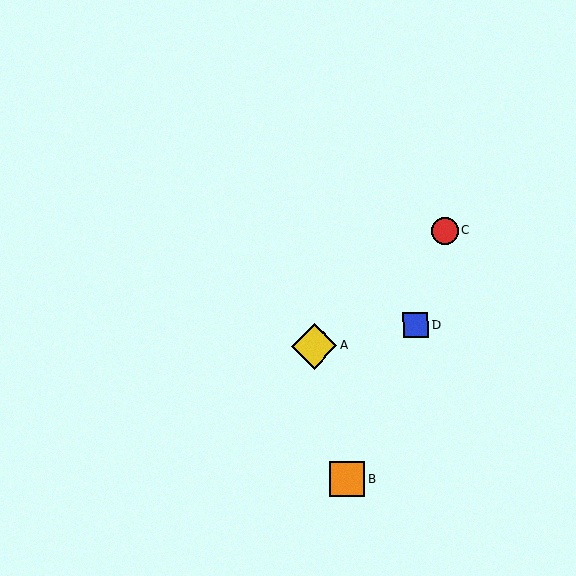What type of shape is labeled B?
Shape B is an orange square.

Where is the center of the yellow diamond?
The center of the yellow diamond is at (314, 346).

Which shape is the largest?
The yellow diamond (labeled A) is the largest.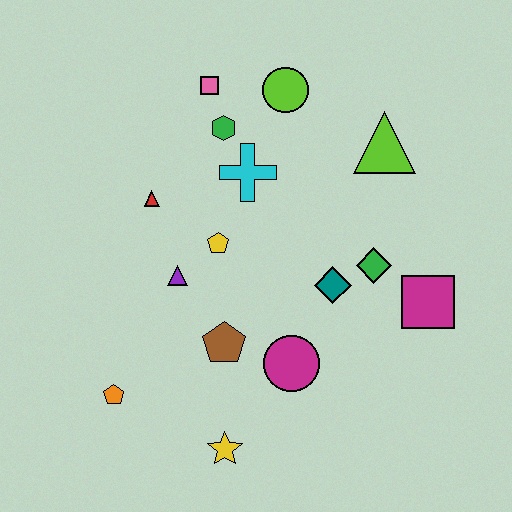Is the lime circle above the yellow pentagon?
Yes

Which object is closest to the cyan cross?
The green hexagon is closest to the cyan cross.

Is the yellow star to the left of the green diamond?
Yes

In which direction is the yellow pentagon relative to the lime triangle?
The yellow pentagon is to the left of the lime triangle.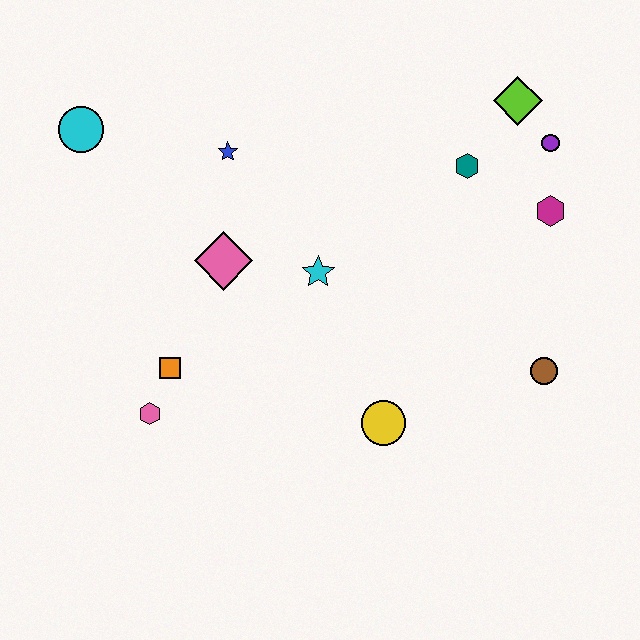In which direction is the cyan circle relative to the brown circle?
The cyan circle is to the left of the brown circle.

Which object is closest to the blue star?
The pink diamond is closest to the blue star.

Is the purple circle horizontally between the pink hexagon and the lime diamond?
No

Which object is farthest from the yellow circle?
The cyan circle is farthest from the yellow circle.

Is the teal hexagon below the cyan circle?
Yes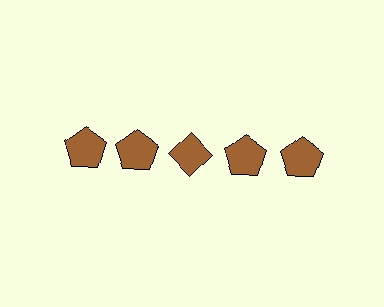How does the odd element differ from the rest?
It has a different shape: diamond instead of pentagon.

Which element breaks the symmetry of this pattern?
The brown diamond in the top row, center column breaks the symmetry. All other shapes are brown pentagons.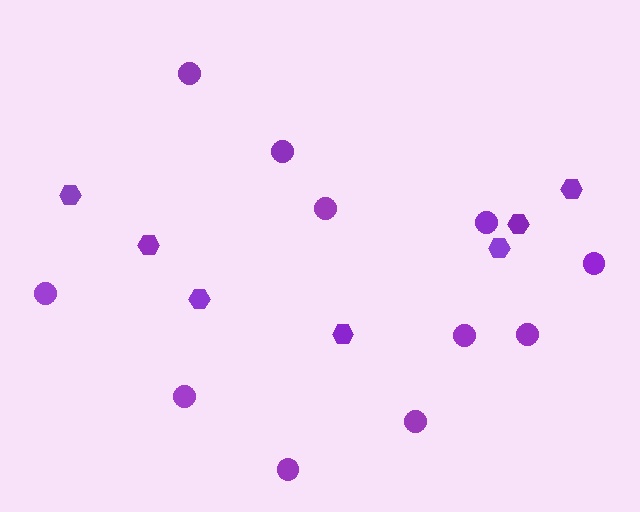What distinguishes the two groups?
There are 2 groups: one group of hexagons (7) and one group of circles (11).